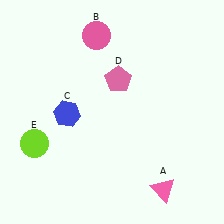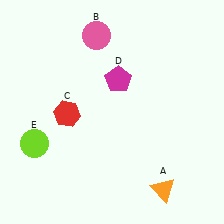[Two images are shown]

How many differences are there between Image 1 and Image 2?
There are 3 differences between the two images.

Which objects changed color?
A changed from pink to orange. C changed from blue to red. D changed from pink to magenta.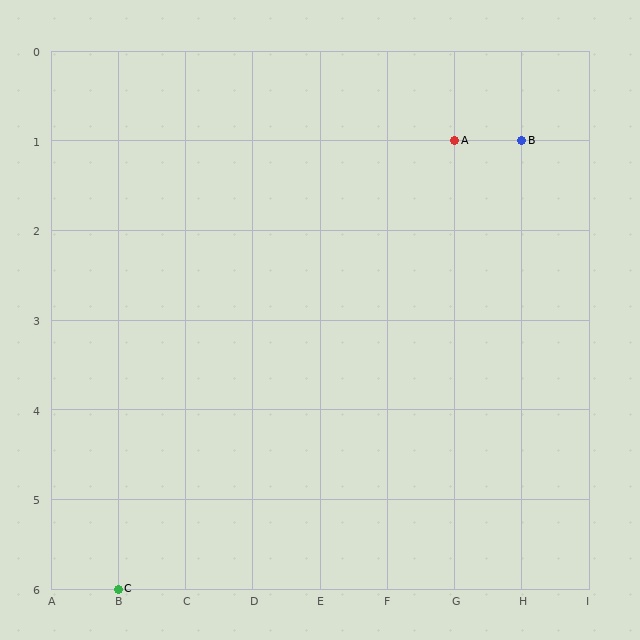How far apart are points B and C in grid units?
Points B and C are 6 columns and 5 rows apart (about 7.8 grid units diagonally).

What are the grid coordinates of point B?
Point B is at grid coordinates (H, 1).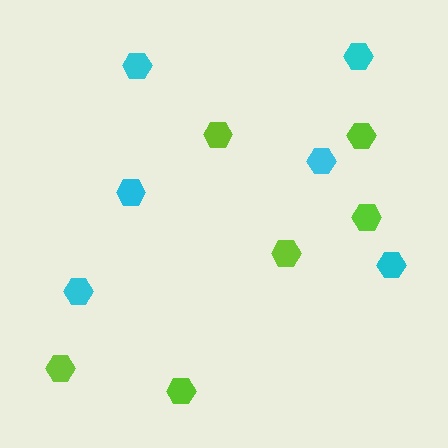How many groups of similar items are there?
There are 2 groups: one group of lime hexagons (6) and one group of cyan hexagons (6).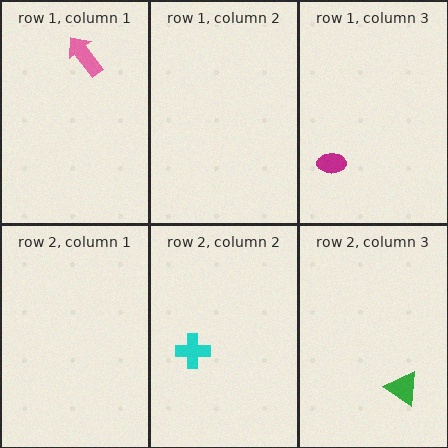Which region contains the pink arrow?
The row 1, column 1 region.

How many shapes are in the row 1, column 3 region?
1.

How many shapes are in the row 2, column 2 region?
1.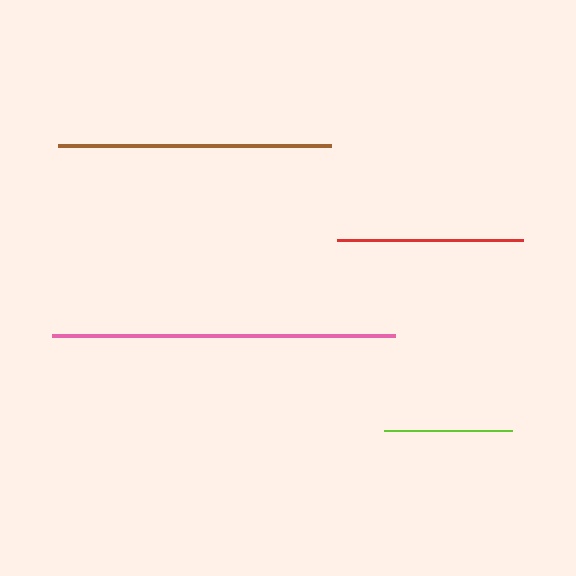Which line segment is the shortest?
The lime line is the shortest at approximately 128 pixels.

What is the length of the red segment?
The red segment is approximately 186 pixels long.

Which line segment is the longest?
The pink line is the longest at approximately 343 pixels.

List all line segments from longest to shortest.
From longest to shortest: pink, brown, red, lime.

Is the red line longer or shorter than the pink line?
The pink line is longer than the red line.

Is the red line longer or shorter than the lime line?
The red line is longer than the lime line.